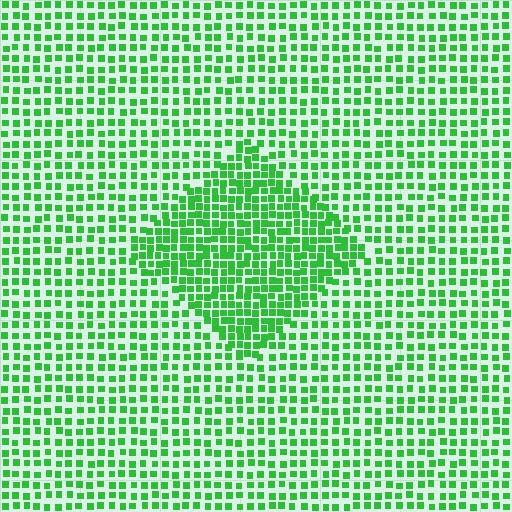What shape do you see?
I see a diamond.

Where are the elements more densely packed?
The elements are more densely packed inside the diamond boundary.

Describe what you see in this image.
The image contains small green elements arranged at two different densities. A diamond-shaped region is visible where the elements are more densely packed than the surrounding area.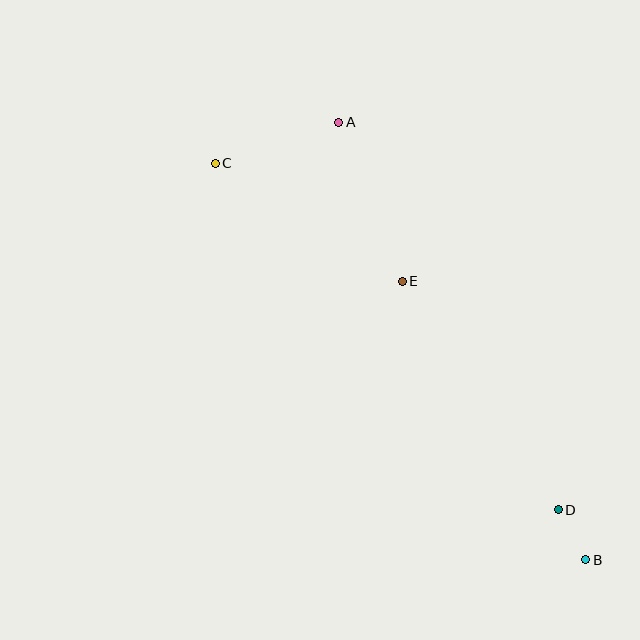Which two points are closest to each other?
Points B and D are closest to each other.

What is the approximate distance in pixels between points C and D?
The distance between C and D is approximately 488 pixels.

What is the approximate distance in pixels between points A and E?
The distance between A and E is approximately 172 pixels.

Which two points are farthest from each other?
Points B and C are farthest from each other.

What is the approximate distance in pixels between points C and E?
The distance between C and E is approximately 221 pixels.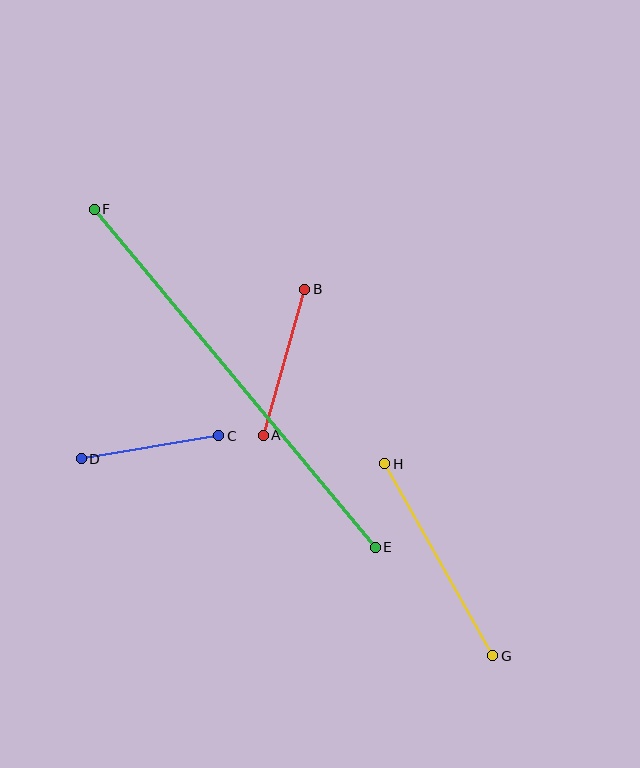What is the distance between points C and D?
The distance is approximately 139 pixels.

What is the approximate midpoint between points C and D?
The midpoint is at approximately (150, 447) pixels.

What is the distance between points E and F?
The distance is approximately 440 pixels.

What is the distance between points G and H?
The distance is approximately 220 pixels.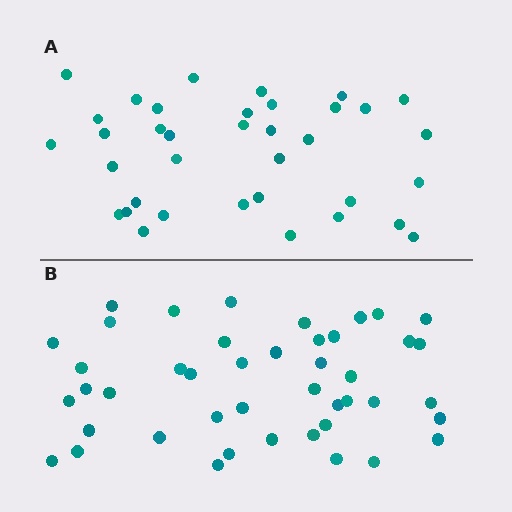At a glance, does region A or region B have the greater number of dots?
Region B (the bottom region) has more dots.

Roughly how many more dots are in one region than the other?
Region B has roughly 8 or so more dots than region A.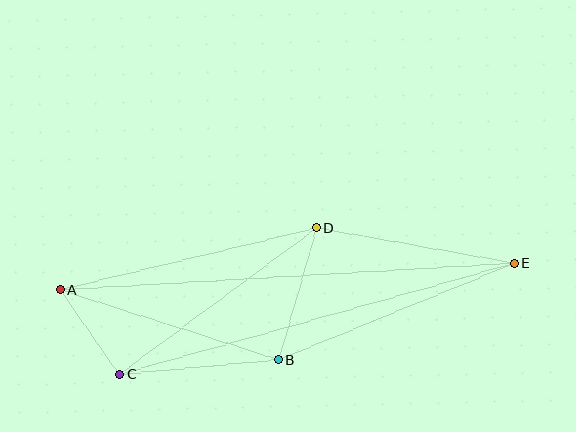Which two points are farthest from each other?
Points A and E are farthest from each other.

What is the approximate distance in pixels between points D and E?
The distance between D and E is approximately 201 pixels.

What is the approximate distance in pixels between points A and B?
The distance between A and B is approximately 230 pixels.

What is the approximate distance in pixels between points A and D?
The distance between A and D is approximately 264 pixels.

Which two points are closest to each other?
Points A and C are closest to each other.